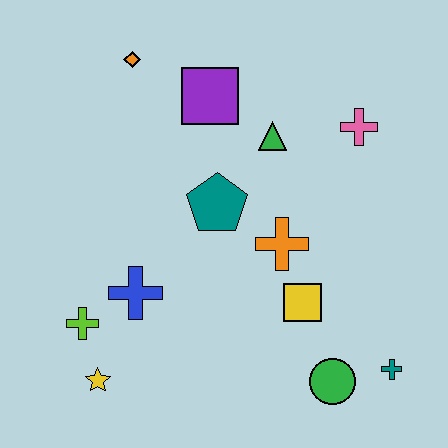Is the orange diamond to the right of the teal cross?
No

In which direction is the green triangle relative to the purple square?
The green triangle is to the right of the purple square.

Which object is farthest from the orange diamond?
The teal cross is farthest from the orange diamond.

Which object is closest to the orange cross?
The yellow square is closest to the orange cross.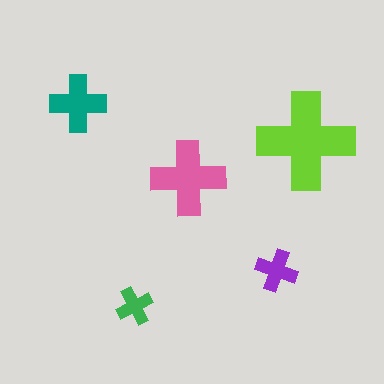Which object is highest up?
The teal cross is topmost.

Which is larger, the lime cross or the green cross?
The lime one.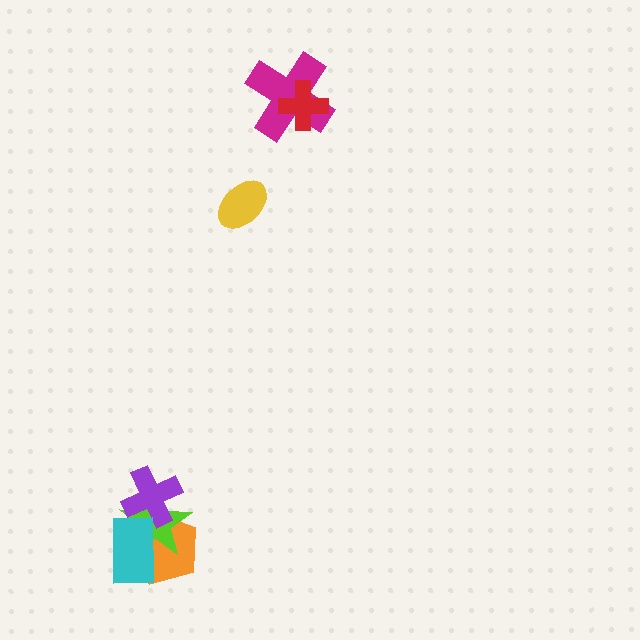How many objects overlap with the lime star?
3 objects overlap with the lime star.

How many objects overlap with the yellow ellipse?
0 objects overlap with the yellow ellipse.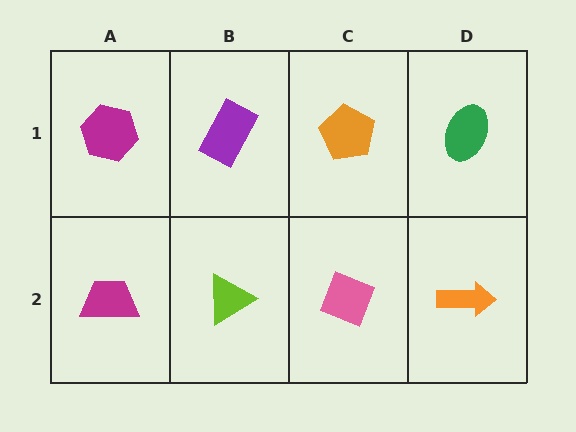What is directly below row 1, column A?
A magenta trapezoid.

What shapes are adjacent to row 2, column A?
A magenta hexagon (row 1, column A), a lime triangle (row 2, column B).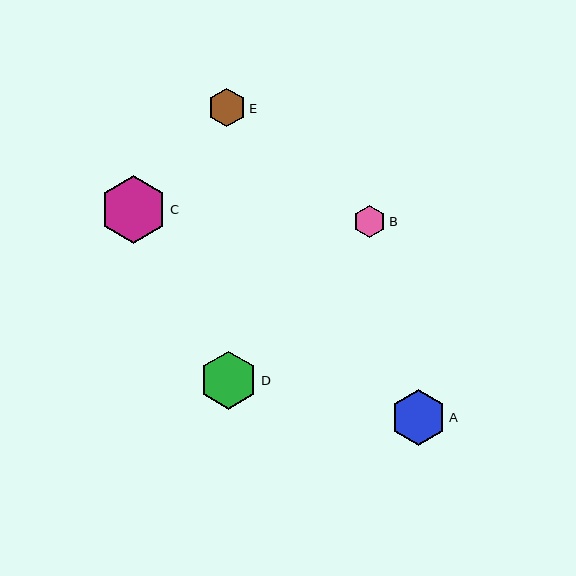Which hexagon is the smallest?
Hexagon B is the smallest with a size of approximately 33 pixels.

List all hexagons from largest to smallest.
From largest to smallest: C, D, A, E, B.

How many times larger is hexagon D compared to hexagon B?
Hexagon D is approximately 1.8 times the size of hexagon B.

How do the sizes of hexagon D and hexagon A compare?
Hexagon D and hexagon A are approximately the same size.